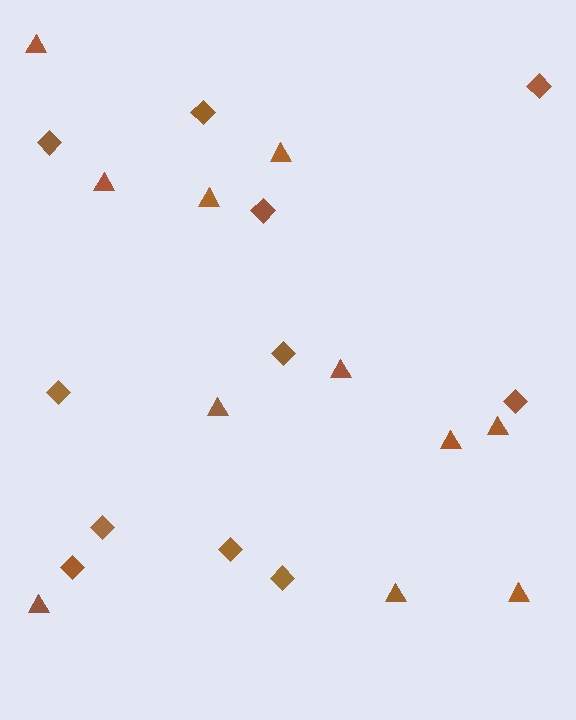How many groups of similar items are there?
There are 2 groups: one group of diamonds (11) and one group of triangles (11).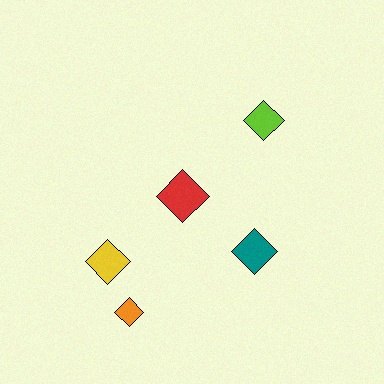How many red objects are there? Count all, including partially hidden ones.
There is 1 red object.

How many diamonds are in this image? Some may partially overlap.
There are 5 diamonds.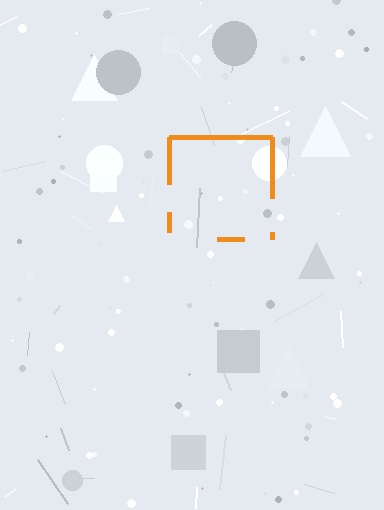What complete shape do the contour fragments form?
The contour fragments form a square.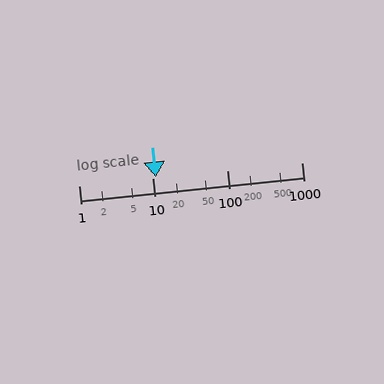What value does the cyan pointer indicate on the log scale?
The pointer indicates approximately 11.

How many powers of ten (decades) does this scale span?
The scale spans 3 decades, from 1 to 1000.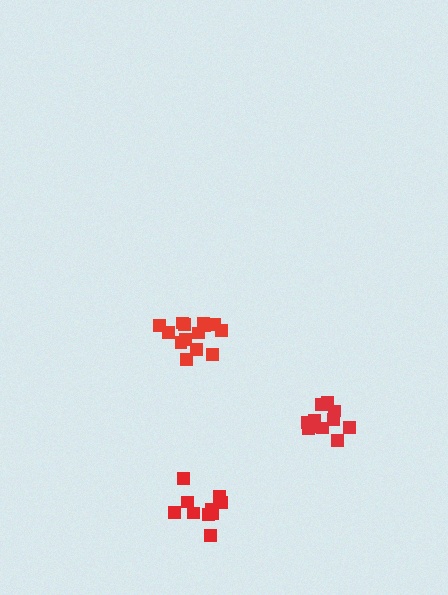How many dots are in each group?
Group 1: 11 dots, Group 2: 14 dots, Group 3: 11 dots (36 total).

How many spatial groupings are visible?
There are 3 spatial groupings.